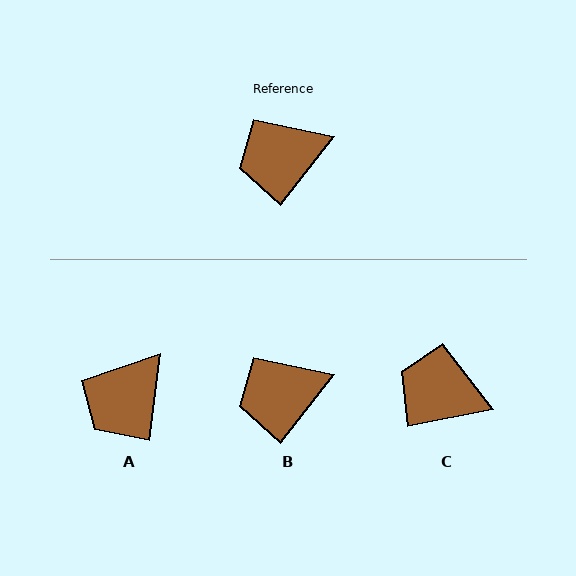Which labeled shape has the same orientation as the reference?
B.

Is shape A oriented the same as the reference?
No, it is off by about 31 degrees.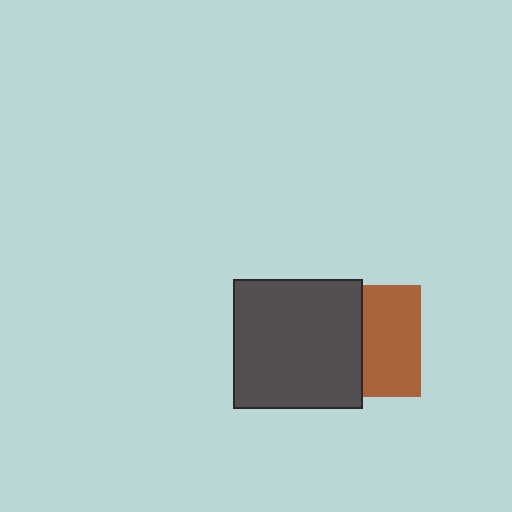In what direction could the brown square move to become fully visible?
The brown square could move right. That would shift it out from behind the dark gray square entirely.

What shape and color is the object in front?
The object in front is a dark gray square.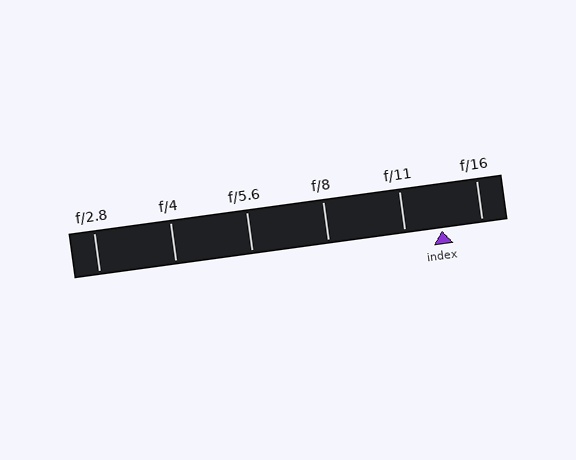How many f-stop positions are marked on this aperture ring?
There are 6 f-stop positions marked.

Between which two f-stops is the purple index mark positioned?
The index mark is between f/11 and f/16.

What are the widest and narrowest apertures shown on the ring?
The widest aperture shown is f/2.8 and the narrowest is f/16.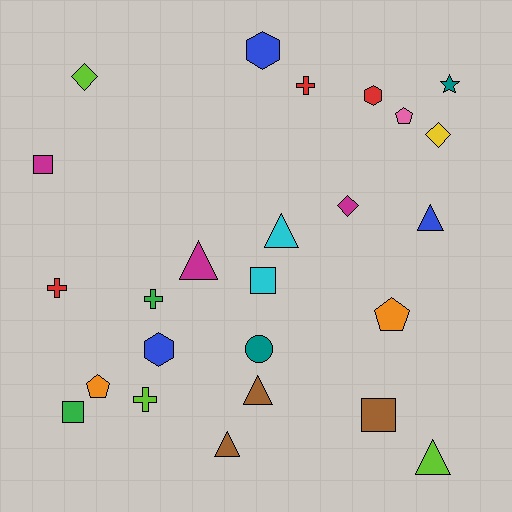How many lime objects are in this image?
There are 3 lime objects.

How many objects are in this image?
There are 25 objects.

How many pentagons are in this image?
There are 3 pentagons.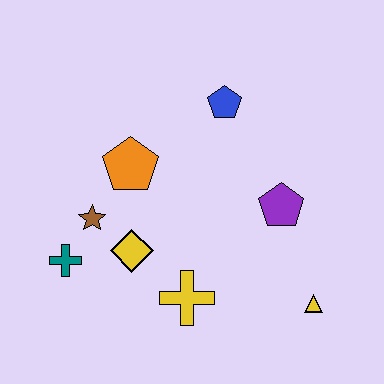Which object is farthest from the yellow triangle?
The teal cross is farthest from the yellow triangle.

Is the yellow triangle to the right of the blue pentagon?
Yes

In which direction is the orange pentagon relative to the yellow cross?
The orange pentagon is above the yellow cross.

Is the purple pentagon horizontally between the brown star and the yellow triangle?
Yes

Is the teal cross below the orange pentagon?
Yes